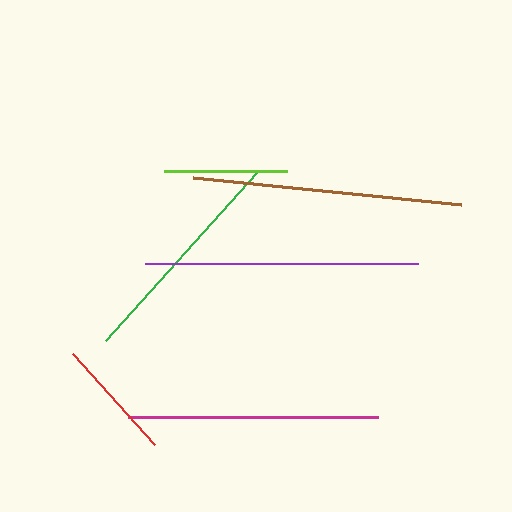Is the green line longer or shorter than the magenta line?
The magenta line is longer than the green line.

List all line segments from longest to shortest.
From longest to shortest: purple, brown, magenta, green, lime, red.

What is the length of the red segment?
The red segment is approximately 122 pixels long.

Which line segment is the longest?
The purple line is the longest at approximately 274 pixels.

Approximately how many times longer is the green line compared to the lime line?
The green line is approximately 1.8 times the length of the lime line.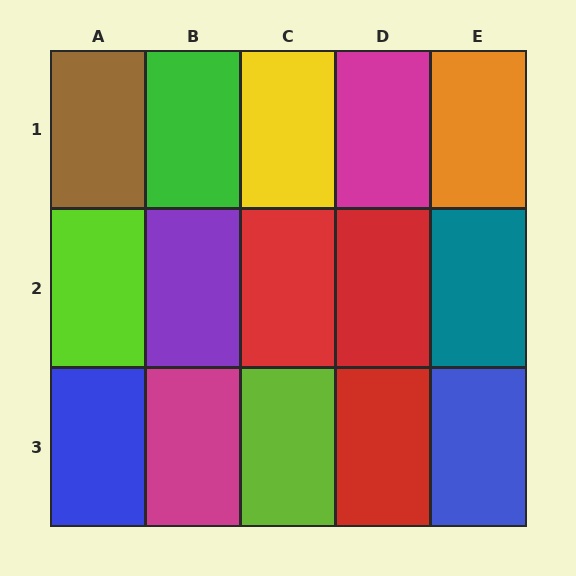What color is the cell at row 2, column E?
Teal.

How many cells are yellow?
1 cell is yellow.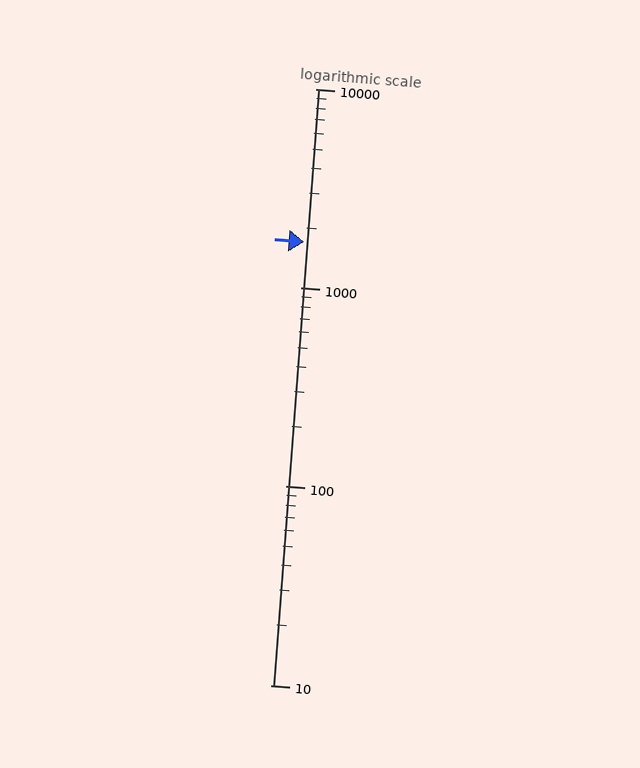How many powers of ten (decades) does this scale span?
The scale spans 3 decades, from 10 to 10000.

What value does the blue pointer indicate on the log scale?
The pointer indicates approximately 1700.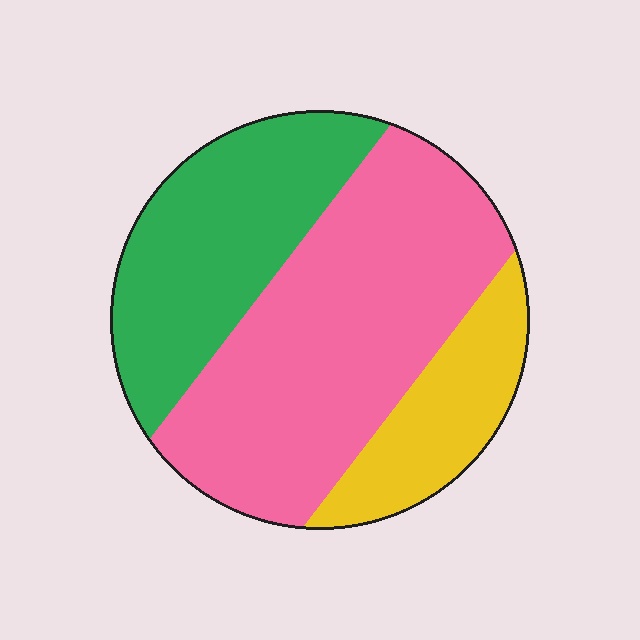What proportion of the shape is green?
Green takes up about one third (1/3) of the shape.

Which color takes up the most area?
Pink, at roughly 50%.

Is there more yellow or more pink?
Pink.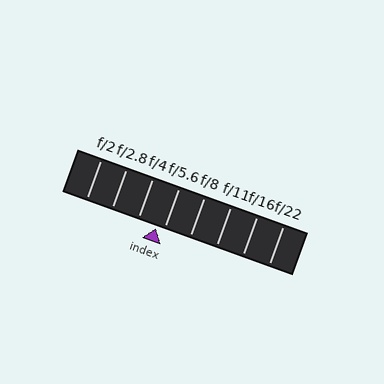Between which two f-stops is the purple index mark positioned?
The index mark is between f/4 and f/5.6.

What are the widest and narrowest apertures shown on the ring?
The widest aperture shown is f/2 and the narrowest is f/22.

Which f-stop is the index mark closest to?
The index mark is closest to f/5.6.